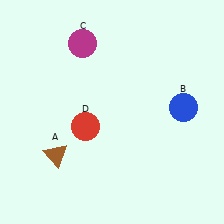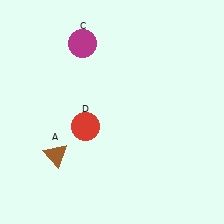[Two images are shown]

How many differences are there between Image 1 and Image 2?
There is 1 difference between the two images.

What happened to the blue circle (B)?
The blue circle (B) was removed in Image 2. It was in the top-right area of Image 1.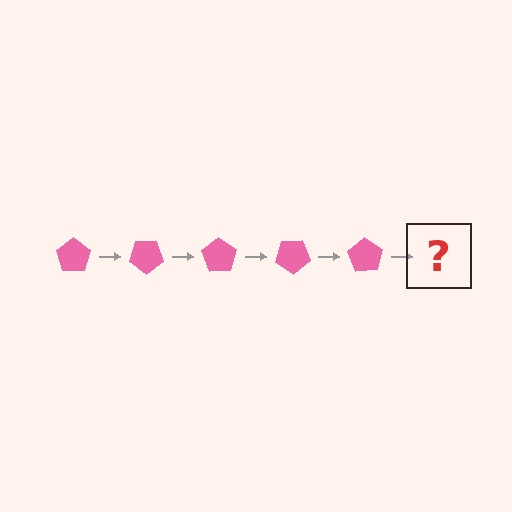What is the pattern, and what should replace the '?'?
The pattern is that the pentagon rotates 35 degrees each step. The '?' should be a pink pentagon rotated 175 degrees.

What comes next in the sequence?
The next element should be a pink pentagon rotated 175 degrees.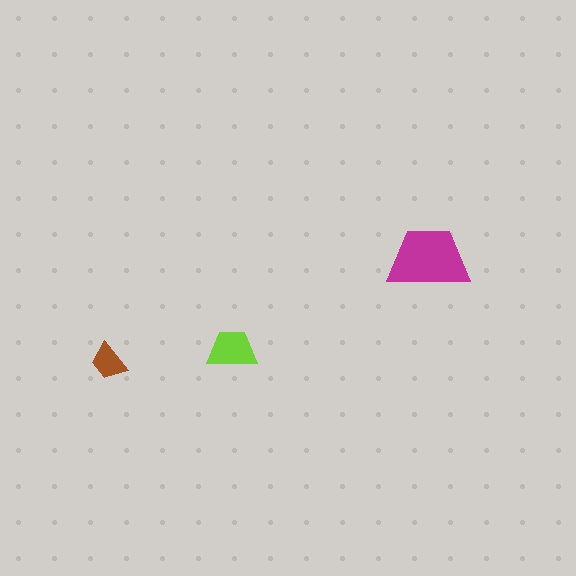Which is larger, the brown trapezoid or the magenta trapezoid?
The magenta one.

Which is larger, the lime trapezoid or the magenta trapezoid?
The magenta one.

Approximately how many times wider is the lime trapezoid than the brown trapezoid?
About 1.5 times wider.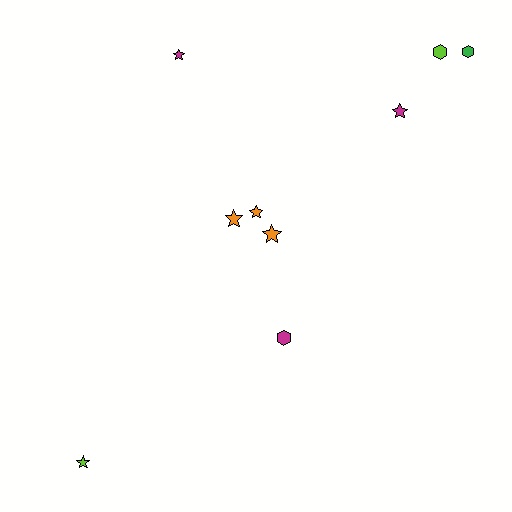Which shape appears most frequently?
Star, with 6 objects.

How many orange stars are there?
There are 3 orange stars.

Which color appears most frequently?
Orange, with 3 objects.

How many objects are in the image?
There are 9 objects.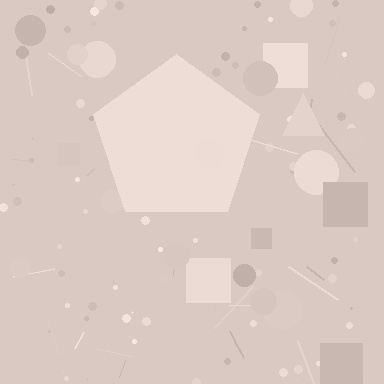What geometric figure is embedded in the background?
A pentagon is embedded in the background.